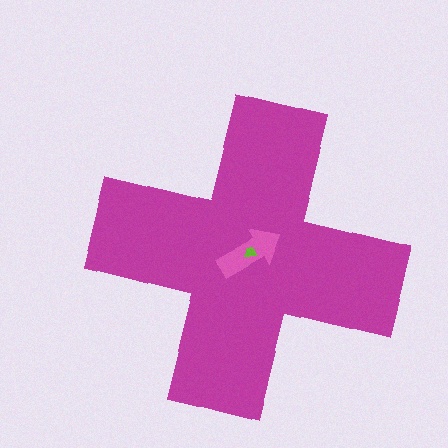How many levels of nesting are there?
3.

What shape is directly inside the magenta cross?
The pink arrow.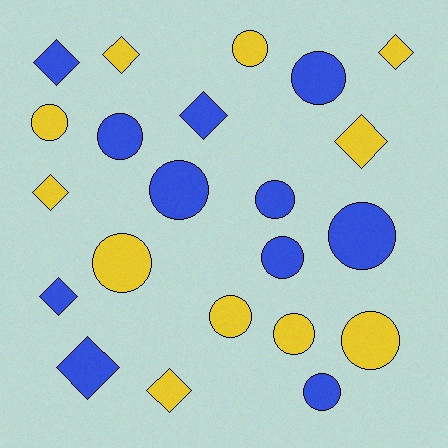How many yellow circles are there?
There are 6 yellow circles.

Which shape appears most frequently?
Circle, with 13 objects.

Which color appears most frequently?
Blue, with 11 objects.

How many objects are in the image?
There are 22 objects.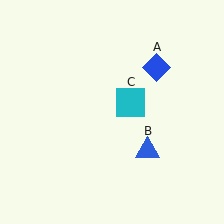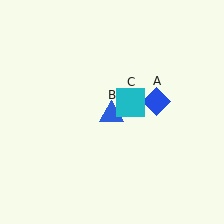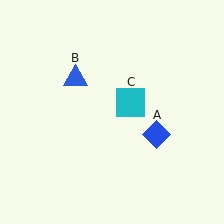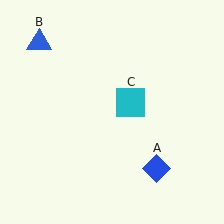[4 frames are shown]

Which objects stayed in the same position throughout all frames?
Cyan square (object C) remained stationary.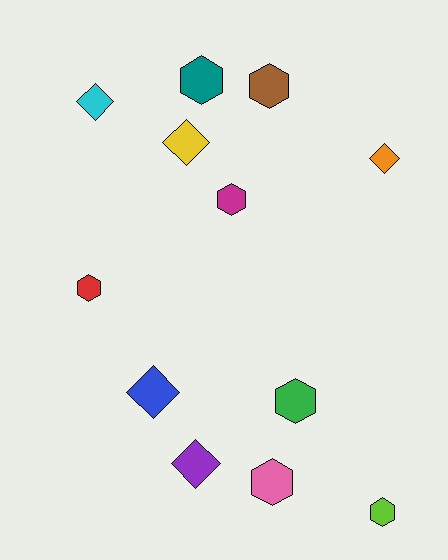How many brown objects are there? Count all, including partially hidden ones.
There is 1 brown object.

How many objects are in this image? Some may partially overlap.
There are 12 objects.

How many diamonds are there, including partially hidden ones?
There are 5 diamonds.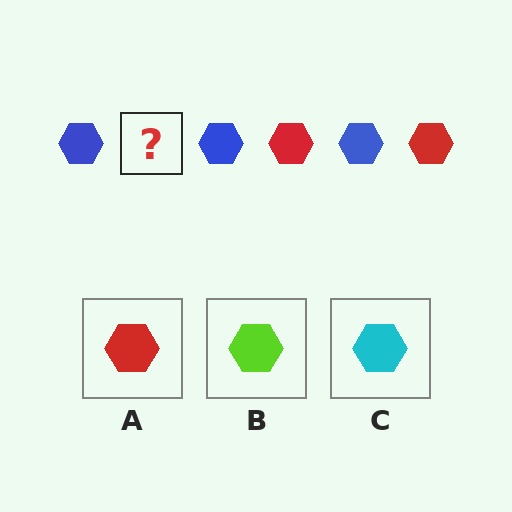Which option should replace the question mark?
Option A.